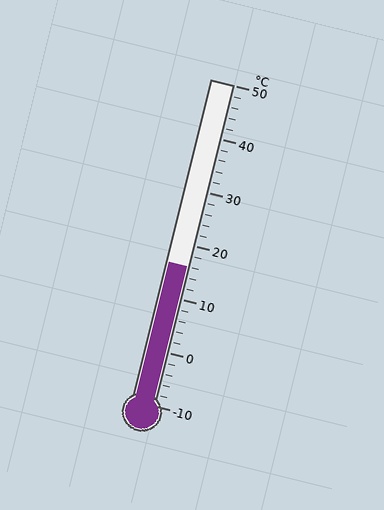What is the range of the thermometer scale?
The thermometer scale ranges from -10°C to 50°C.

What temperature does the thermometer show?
The thermometer shows approximately 16°C.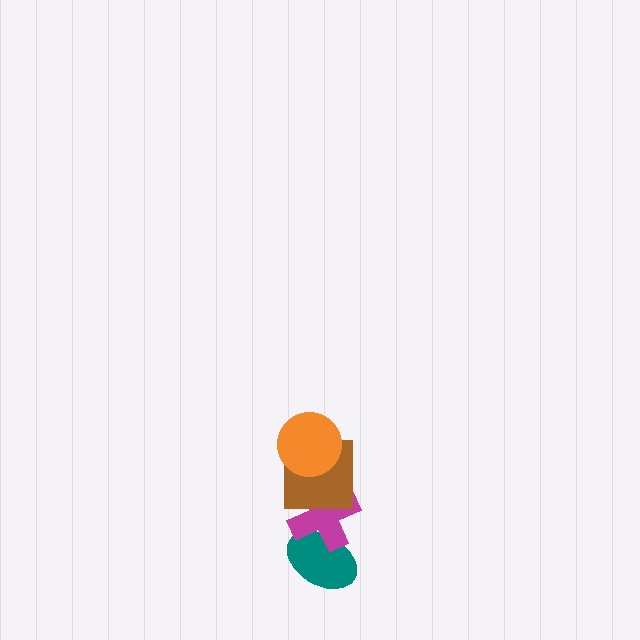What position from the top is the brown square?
The brown square is 2nd from the top.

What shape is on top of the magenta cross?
The brown square is on top of the magenta cross.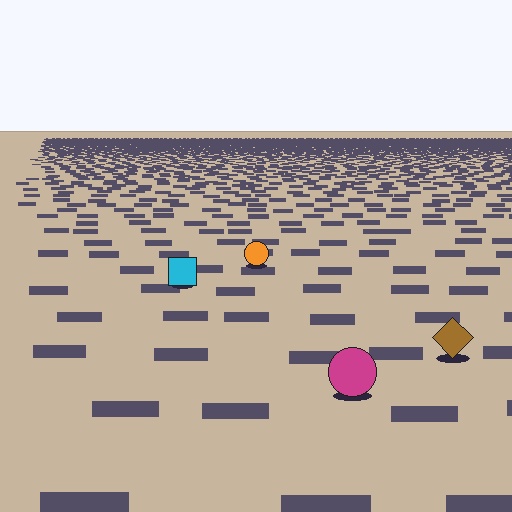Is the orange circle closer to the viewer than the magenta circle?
No. The magenta circle is closer — you can tell from the texture gradient: the ground texture is coarser near it.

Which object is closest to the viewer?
The magenta circle is closest. The texture marks near it are larger and more spread out.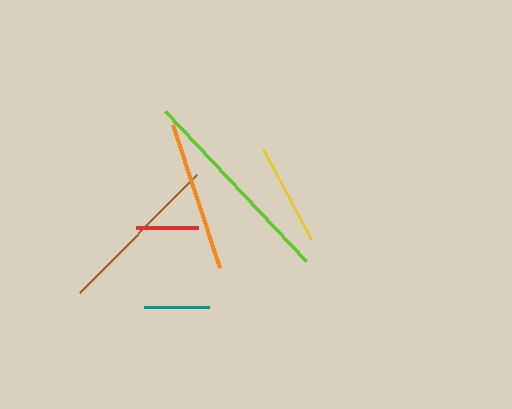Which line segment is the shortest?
The red line is the shortest at approximately 63 pixels.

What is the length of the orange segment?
The orange segment is approximately 150 pixels long.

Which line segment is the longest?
The lime line is the longest at approximately 206 pixels.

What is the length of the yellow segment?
The yellow segment is approximately 103 pixels long.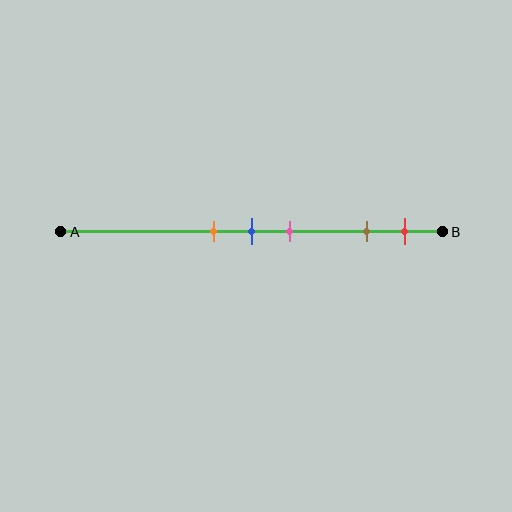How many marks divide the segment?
There are 5 marks dividing the segment.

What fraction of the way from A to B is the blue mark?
The blue mark is approximately 50% (0.5) of the way from A to B.